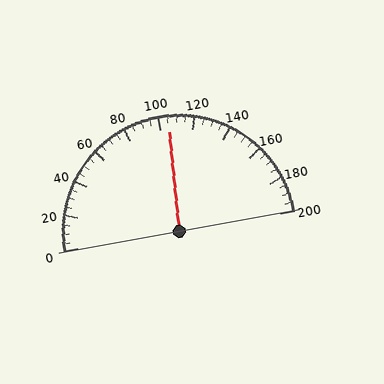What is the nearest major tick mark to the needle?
The nearest major tick mark is 100.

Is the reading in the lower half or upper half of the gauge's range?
The reading is in the upper half of the range (0 to 200).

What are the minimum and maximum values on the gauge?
The gauge ranges from 0 to 200.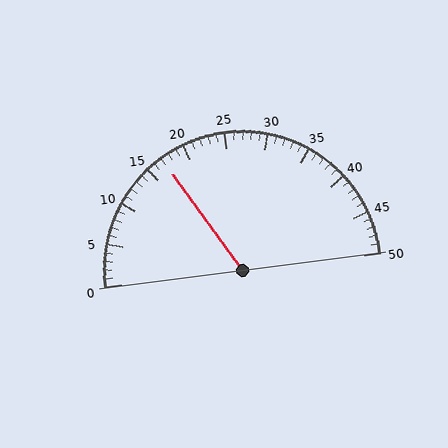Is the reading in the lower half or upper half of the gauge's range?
The reading is in the lower half of the range (0 to 50).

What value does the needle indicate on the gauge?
The needle indicates approximately 17.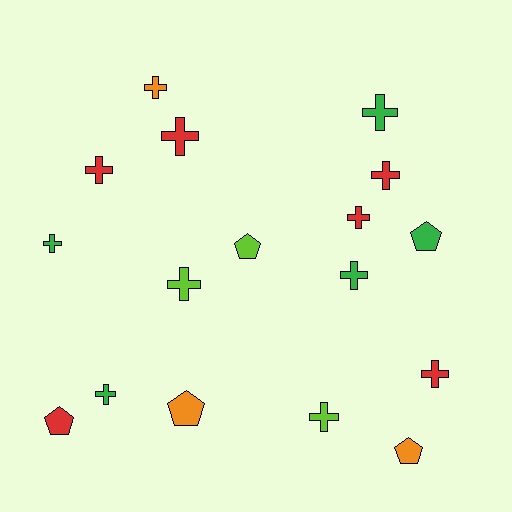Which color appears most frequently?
Red, with 6 objects.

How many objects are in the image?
There are 17 objects.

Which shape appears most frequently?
Cross, with 12 objects.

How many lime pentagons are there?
There is 1 lime pentagon.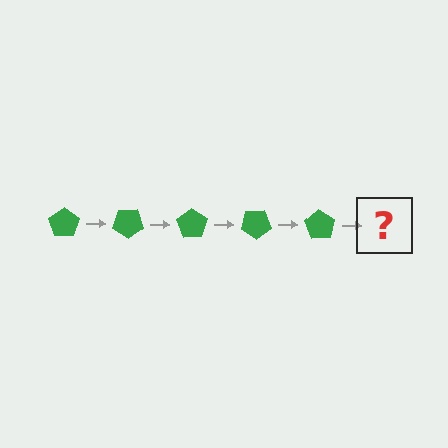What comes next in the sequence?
The next element should be a green pentagon rotated 175 degrees.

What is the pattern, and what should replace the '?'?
The pattern is that the pentagon rotates 35 degrees each step. The '?' should be a green pentagon rotated 175 degrees.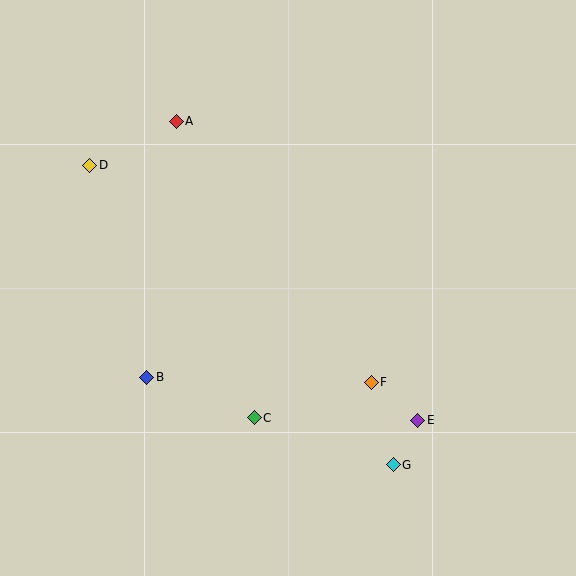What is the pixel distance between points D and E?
The distance between D and E is 415 pixels.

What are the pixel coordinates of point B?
Point B is at (147, 377).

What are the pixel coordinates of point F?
Point F is at (371, 382).